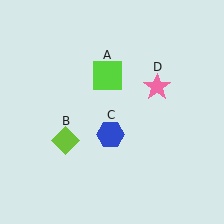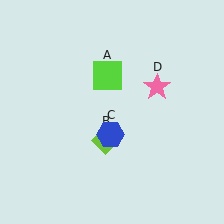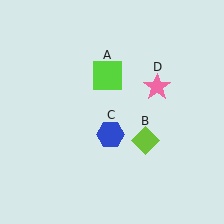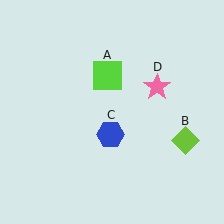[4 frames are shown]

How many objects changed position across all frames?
1 object changed position: lime diamond (object B).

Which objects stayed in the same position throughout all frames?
Lime square (object A) and blue hexagon (object C) and pink star (object D) remained stationary.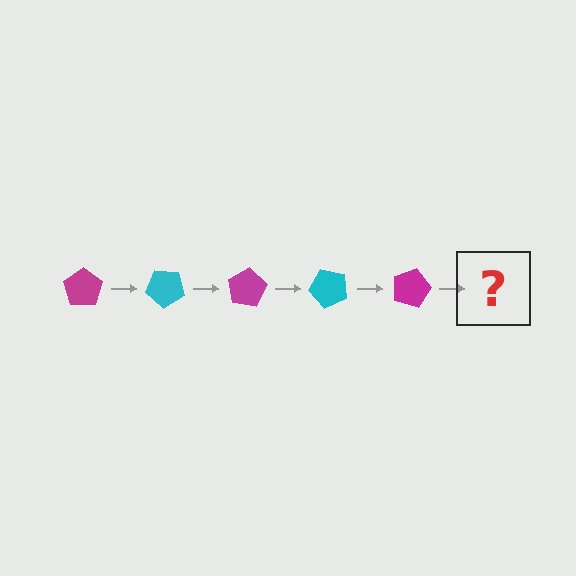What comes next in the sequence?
The next element should be a cyan pentagon, rotated 200 degrees from the start.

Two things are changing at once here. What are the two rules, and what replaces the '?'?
The two rules are that it rotates 40 degrees each step and the color cycles through magenta and cyan. The '?' should be a cyan pentagon, rotated 200 degrees from the start.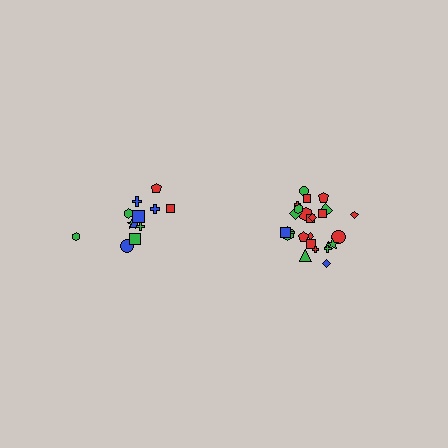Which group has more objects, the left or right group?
The right group.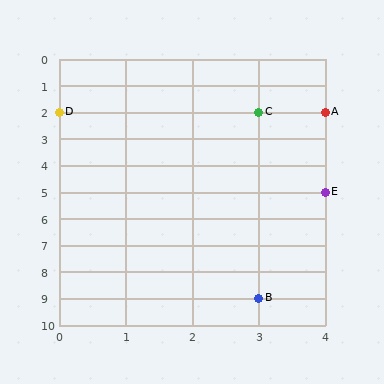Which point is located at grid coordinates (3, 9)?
Point B is at (3, 9).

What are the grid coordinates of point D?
Point D is at grid coordinates (0, 2).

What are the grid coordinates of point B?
Point B is at grid coordinates (3, 9).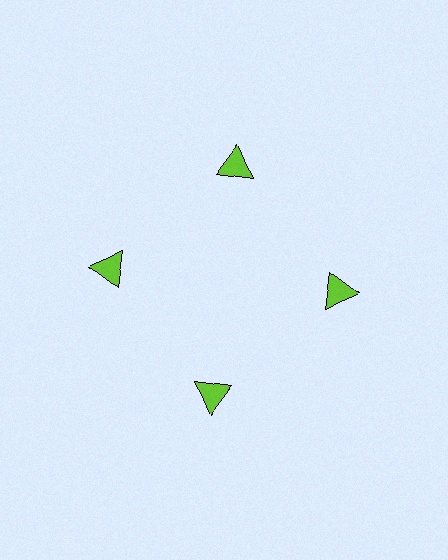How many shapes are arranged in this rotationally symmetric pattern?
There are 4 shapes, arranged in 4 groups of 1.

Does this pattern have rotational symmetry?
Yes, this pattern has 4-fold rotational symmetry. It looks the same after rotating 90 degrees around the center.